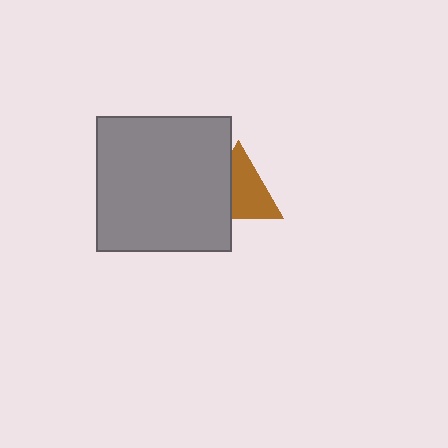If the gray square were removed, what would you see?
You would see the complete brown triangle.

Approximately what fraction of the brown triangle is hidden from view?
Roughly 36% of the brown triangle is hidden behind the gray square.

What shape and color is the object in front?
The object in front is a gray square.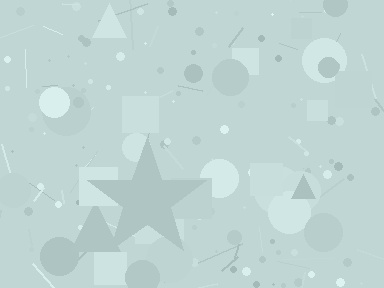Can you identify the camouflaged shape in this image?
The camouflaged shape is a star.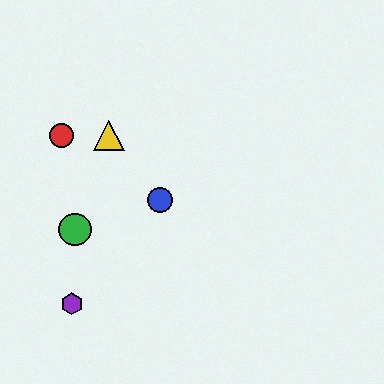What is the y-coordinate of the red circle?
The red circle is at y≈135.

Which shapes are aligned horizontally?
The red circle, the yellow triangle are aligned horizontally.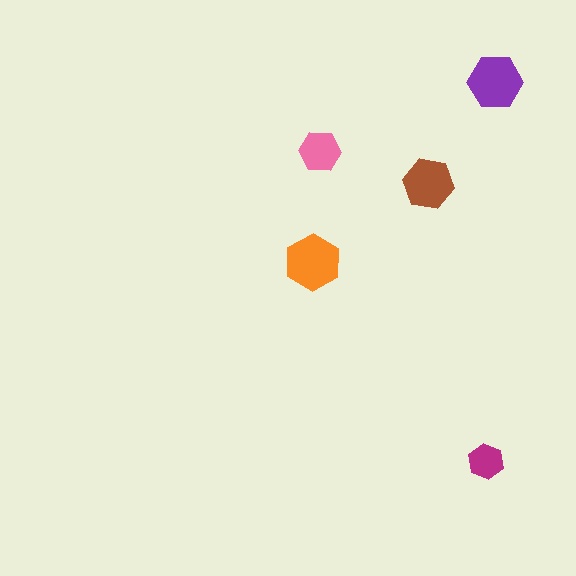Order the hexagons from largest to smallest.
the orange one, the purple one, the brown one, the pink one, the magenta one.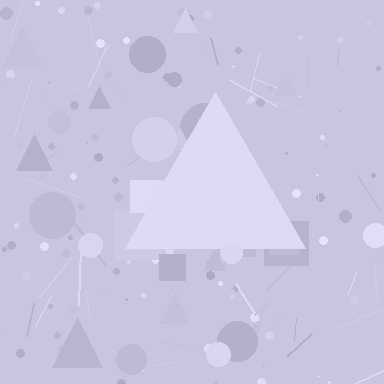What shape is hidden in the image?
A triangle is hidden in the image.